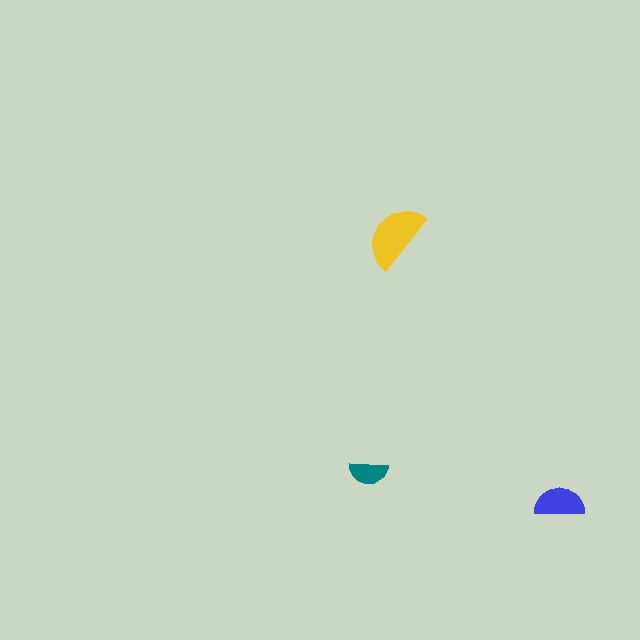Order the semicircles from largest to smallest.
the yellow one, the blue one, the teal one.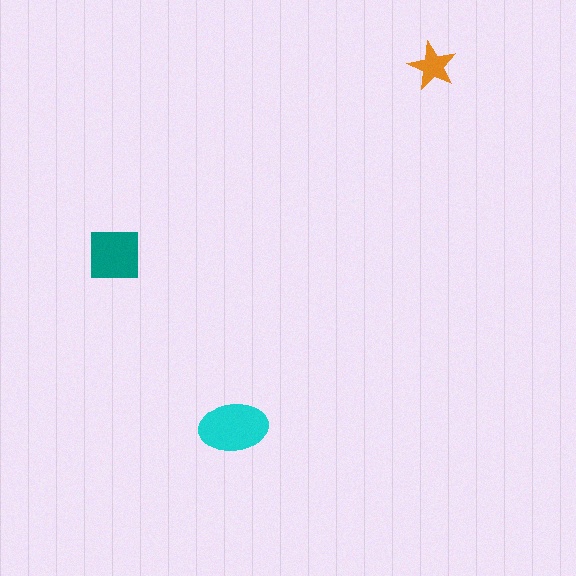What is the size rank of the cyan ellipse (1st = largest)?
1st.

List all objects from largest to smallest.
The cyan ellipse, the teal square, the orange star.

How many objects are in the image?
There are 3 objects in the image.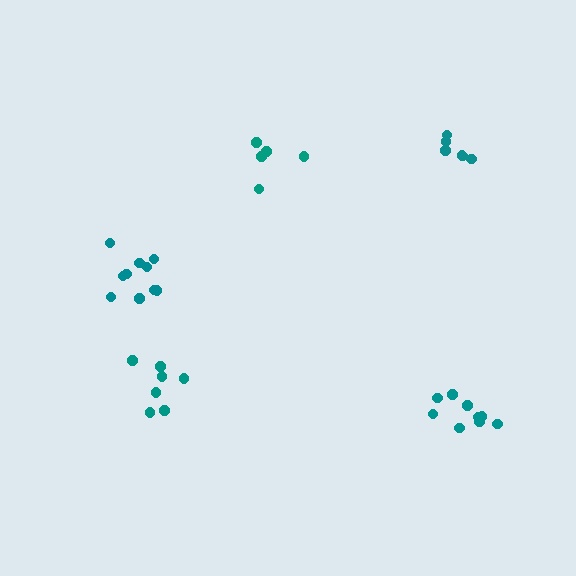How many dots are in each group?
Group 1: 7 dots, Group 2: 6 dots, Group 3: 10 dots, Group 4: 5 dots, Group 5: 9 dots (37 total).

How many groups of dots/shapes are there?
There are 5 groups.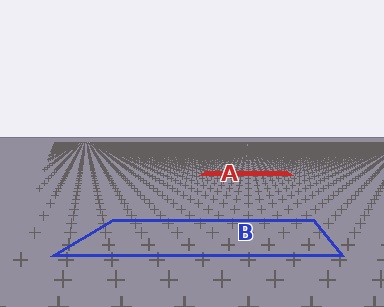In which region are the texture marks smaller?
The texture marks are smaller in region A, because it is farther away.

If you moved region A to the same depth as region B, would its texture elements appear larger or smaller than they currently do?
They would appear larger. At a closer depth, the same texture elements are projected at a bigger on-screen size.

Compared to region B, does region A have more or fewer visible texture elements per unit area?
Region A has more texture elements per unit area — they are packed more densely because it is farther away.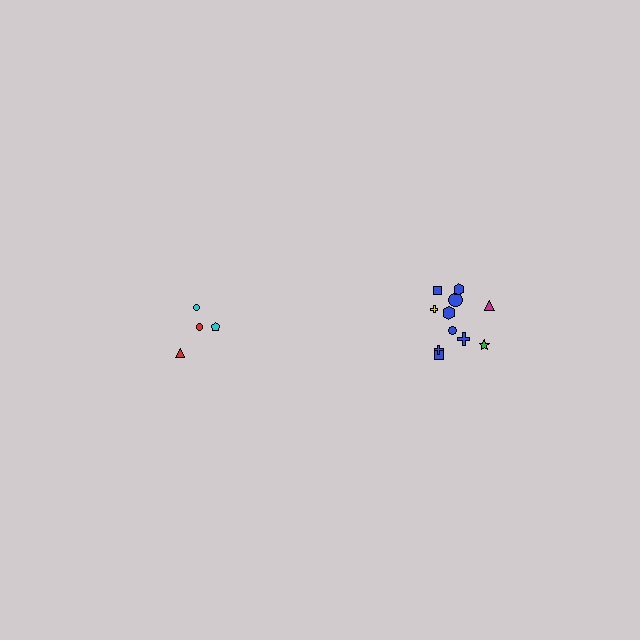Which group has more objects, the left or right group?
The right group.